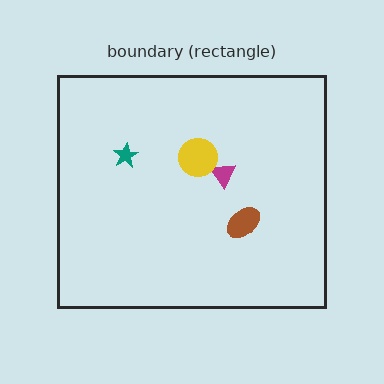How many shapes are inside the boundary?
4 inside, 0 outside.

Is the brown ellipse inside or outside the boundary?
Inside.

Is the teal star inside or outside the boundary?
Inside.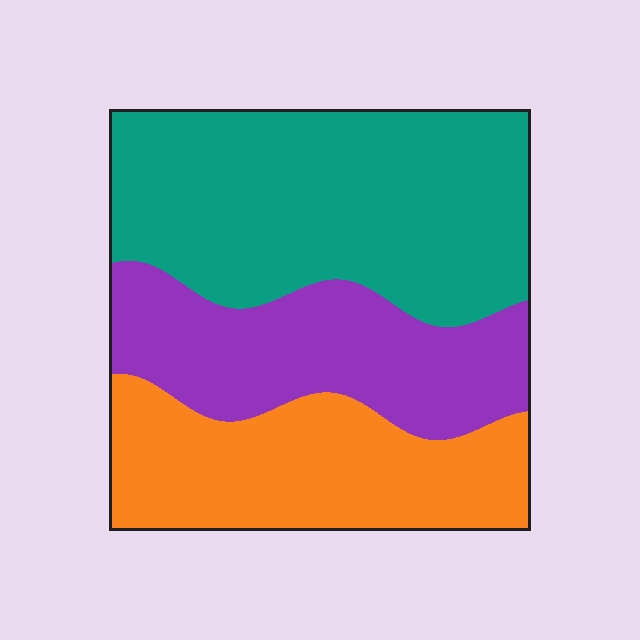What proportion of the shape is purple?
Purple covers about 25% of the shape.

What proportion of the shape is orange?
Orange covers 29% of the shape.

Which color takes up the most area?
Teal, at roughly 45%.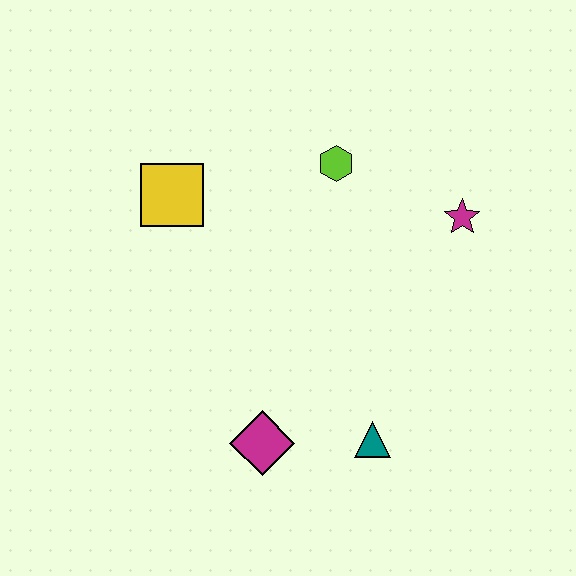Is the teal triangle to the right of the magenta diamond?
Yes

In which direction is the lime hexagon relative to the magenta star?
The lime hexagon is to the left of the magenta star.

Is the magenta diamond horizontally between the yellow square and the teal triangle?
Yes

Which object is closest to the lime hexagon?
The magenta star is closest to the lime hexagon.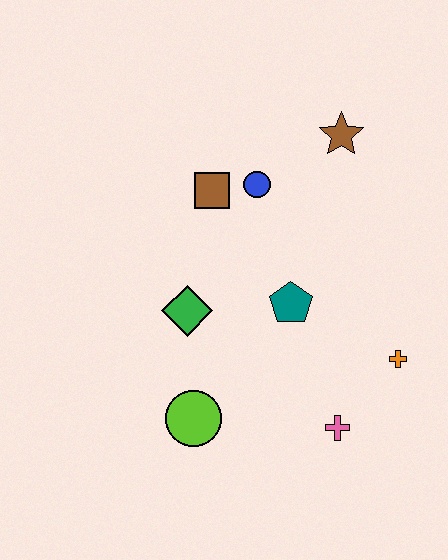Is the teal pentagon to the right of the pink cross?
No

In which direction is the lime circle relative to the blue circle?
The lime circle is below the blue circle.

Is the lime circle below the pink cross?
No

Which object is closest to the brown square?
The blue circle is closest to the brown square.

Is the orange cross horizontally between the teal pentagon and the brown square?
No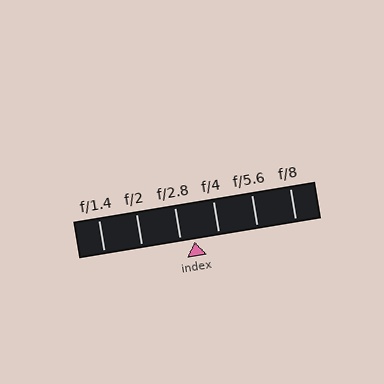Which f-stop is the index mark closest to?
The index mark is closest to f/2.8.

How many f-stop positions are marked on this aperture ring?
There are 6 f-stop positions marked.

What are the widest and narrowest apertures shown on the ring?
The widest aperture shown is f/1.4 and the narrowest is f/8.